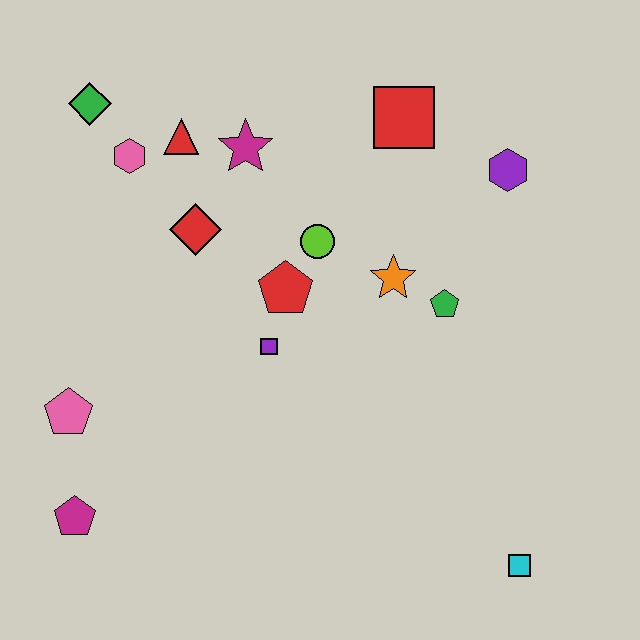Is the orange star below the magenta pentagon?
No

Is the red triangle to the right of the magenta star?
No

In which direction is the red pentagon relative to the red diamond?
The red pentagon is to the right of the red diamond.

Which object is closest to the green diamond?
The pink hexagon is closest to the green diamond.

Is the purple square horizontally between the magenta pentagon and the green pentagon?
Yes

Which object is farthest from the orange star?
The magenta pentagon is farthest from the orange star.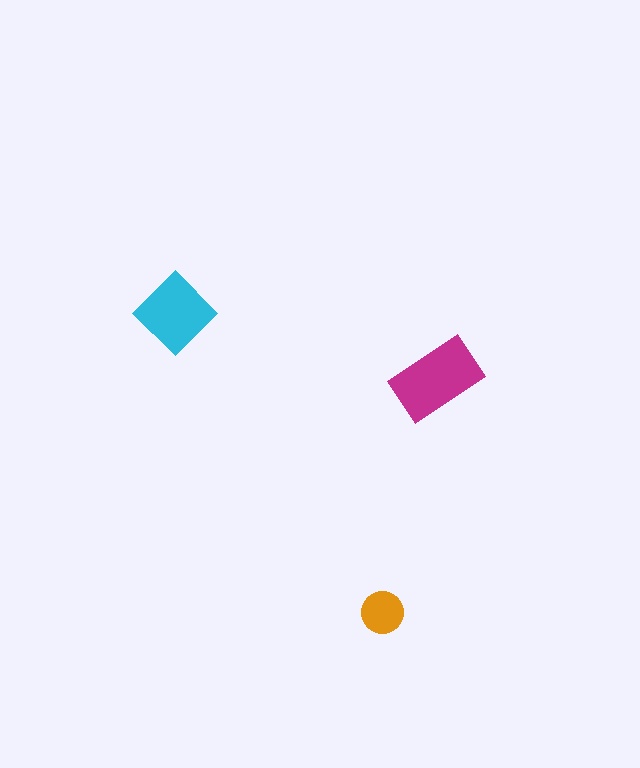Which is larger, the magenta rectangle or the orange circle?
The magenta rectangle.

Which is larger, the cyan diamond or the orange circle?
The cyan diamond.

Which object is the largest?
The magenta rectangle.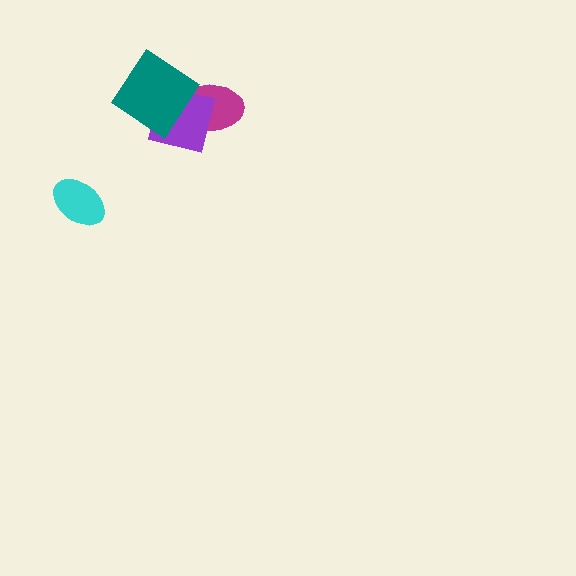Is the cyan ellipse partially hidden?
No, no other shape covers it.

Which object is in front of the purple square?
The teal diamond is in front of the purple square.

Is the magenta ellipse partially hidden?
Yes, it is partially covered by another shape.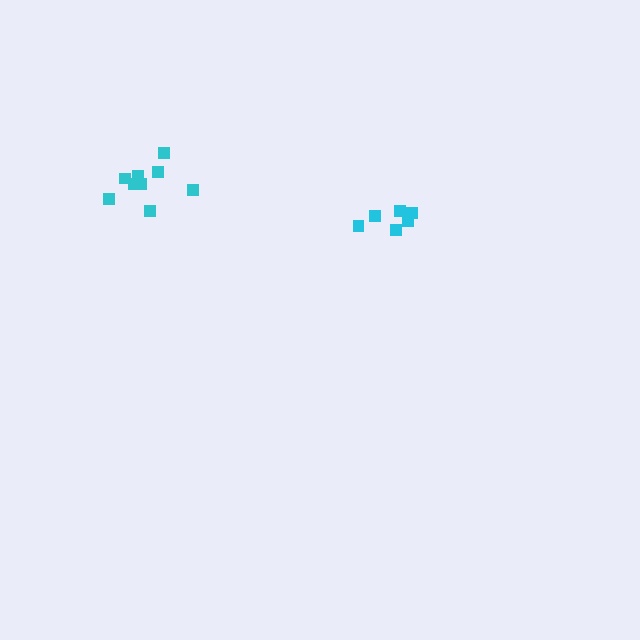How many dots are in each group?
Group 1: 6 dots, Group 2: 9 dots (15 total).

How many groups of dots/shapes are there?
There are 2 groups.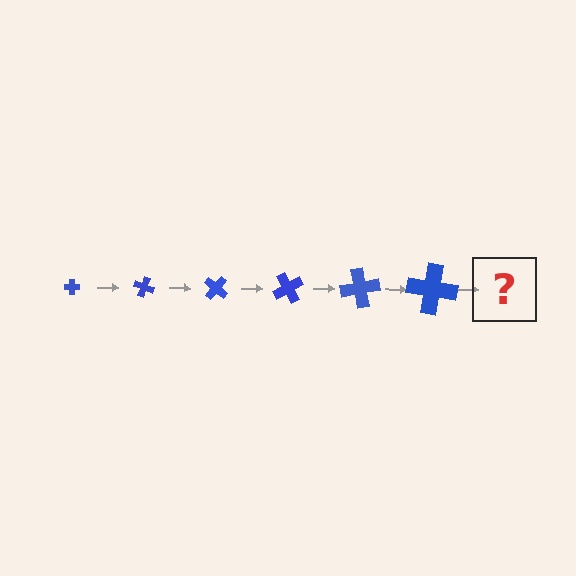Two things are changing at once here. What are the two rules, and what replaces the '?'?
The two rules are that the cross grows larger each step and it rotates 20 degrees each step. The '?' should be a cross, larger than the previous one and rotated 120 degrees from the start.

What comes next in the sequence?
The next element should be a cross, larger than the previous one and rotated 120 degrees from the start.